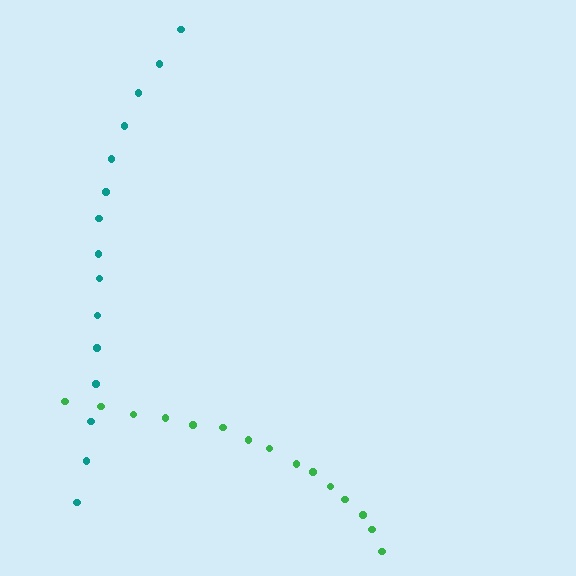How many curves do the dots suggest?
There are 2 distinct paths.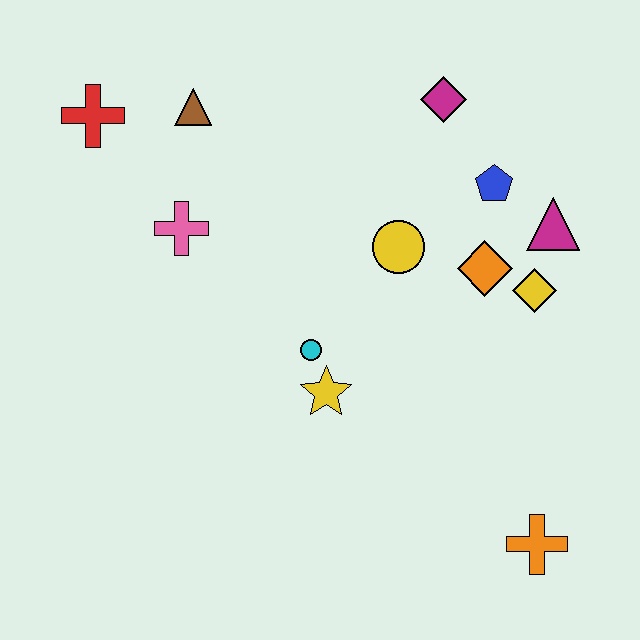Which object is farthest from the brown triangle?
The orange cross is farthest from the brown triangle.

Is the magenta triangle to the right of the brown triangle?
Yes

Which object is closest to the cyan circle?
The yellow star is closest to the cyan circle.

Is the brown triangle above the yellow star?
Yes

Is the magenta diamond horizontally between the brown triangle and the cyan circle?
No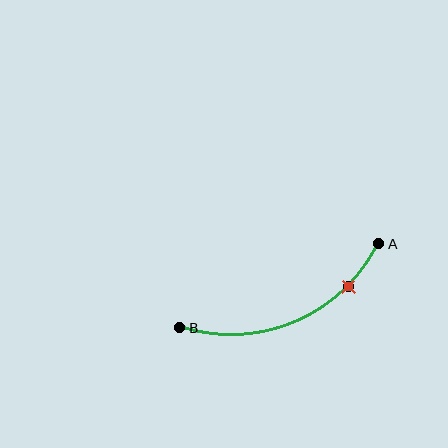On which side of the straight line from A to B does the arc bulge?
The arc bulges below the straight line connecting A and B.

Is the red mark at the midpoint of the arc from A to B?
No. The red mark lies on the arc but is closer to endpoint A. The arc midpoint would be at the point on the curve equidistant along the arc from both A and B.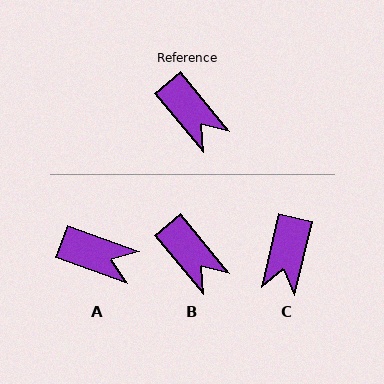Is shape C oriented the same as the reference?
No, it is off by about 53 degrees.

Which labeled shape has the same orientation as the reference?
B.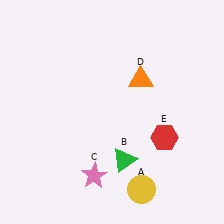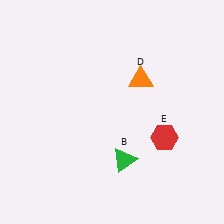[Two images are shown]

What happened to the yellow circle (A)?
The yellow circle (A) was removed in Image 2. It was in the bottom-right area of Image 1.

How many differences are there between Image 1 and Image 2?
There are 2 differences between the two images.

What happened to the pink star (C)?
The pink star (C) was removed in Image 2. It was in the bottom-left area of Image 1.